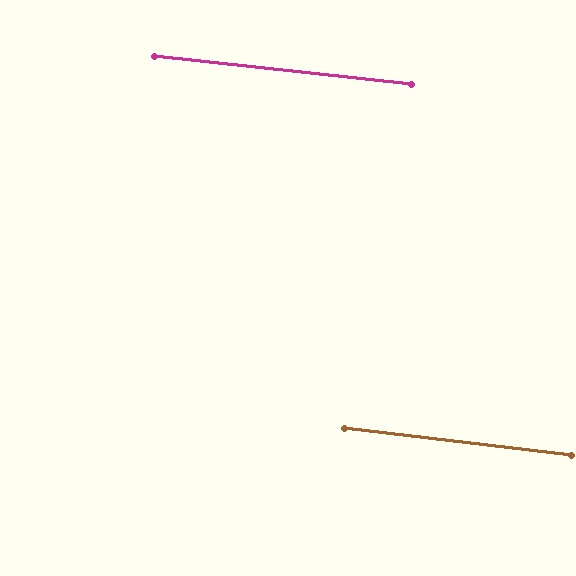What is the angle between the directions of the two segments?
Approximately 1 degree.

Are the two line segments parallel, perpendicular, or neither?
Parallel — their directions differ by only 0.7°.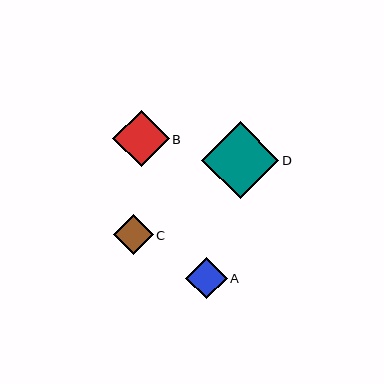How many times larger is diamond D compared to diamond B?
Diamond D is approximately 1.4 times the size of diamond B.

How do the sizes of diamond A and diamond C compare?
Diamond A and diamond C are approximately the same size.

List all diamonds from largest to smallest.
From largest to smallest: D, B, A, C.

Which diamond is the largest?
Diamond D is the largest with a size of approximately 77 pixels.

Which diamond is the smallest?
Diamond C is the smallest with a size of approximately 40 pixels.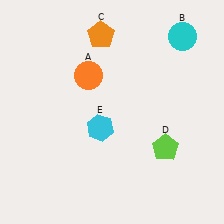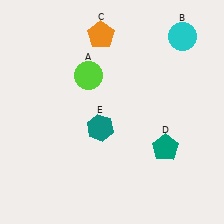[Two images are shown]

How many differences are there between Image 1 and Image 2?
There are 3 differences between the two images.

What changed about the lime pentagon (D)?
In Image 1, D is lime. In Image 2, it changed to teal.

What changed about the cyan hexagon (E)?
In Image 1, E is cyan. In Image 2, it changed to teal.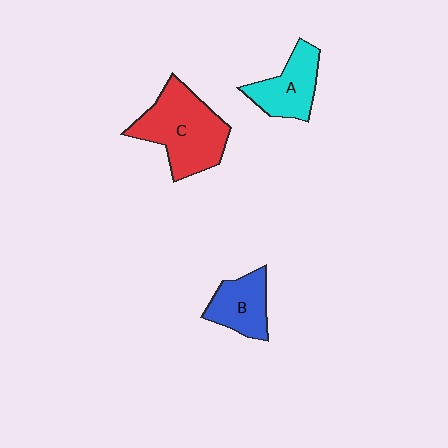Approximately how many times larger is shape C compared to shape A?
Approximately 1.7 times.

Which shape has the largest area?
Shape C (red).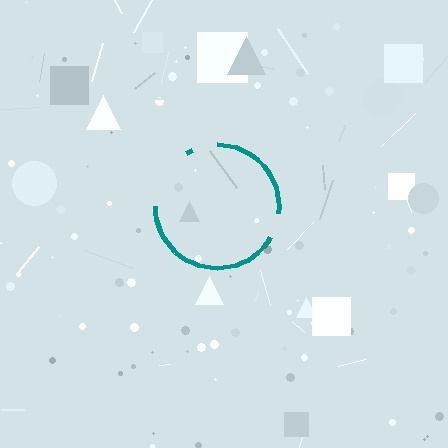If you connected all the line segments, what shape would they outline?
They would outline a circle.